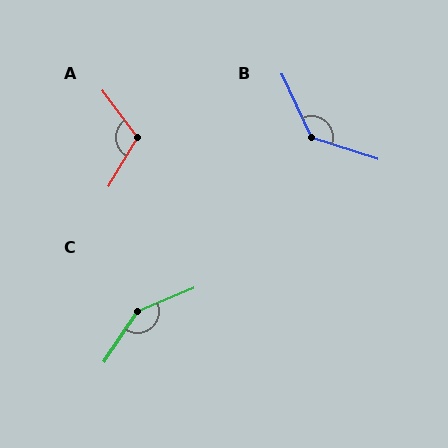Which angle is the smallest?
A, at approximately 113 degrees.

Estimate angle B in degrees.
Approximately 133 degrees.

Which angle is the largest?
C, at approximately 146 degrees.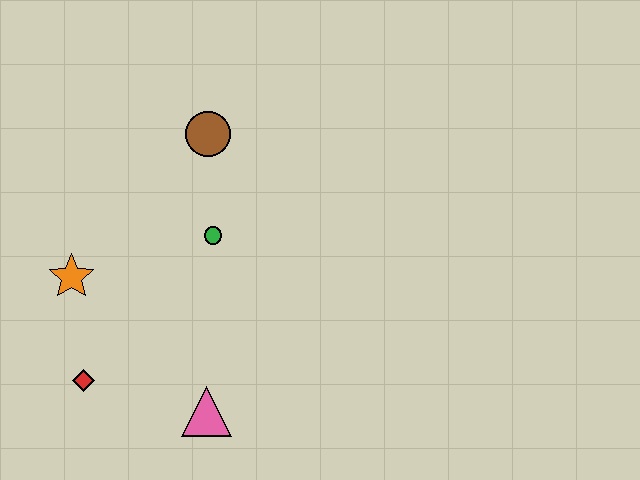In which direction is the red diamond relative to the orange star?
The red diamond is below the orange star.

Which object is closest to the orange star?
The red diamond is closest to the orange star.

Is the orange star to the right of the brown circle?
No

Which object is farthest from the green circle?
The red diamond is farthest from the green circle.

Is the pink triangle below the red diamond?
Yes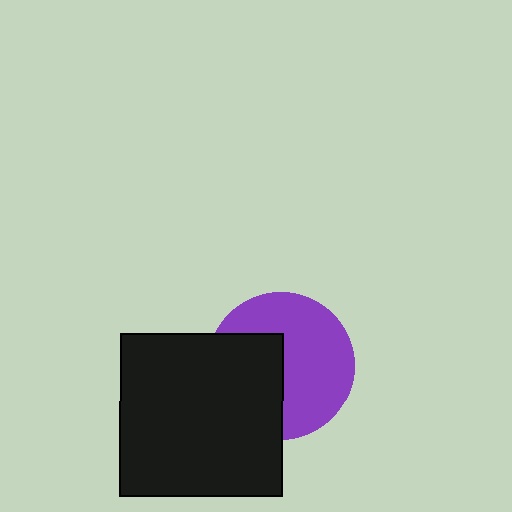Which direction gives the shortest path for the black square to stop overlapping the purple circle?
Moving left gives the shortest separation.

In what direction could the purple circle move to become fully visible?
The purple circle could move right. That would shift it out from behind the black square entirely.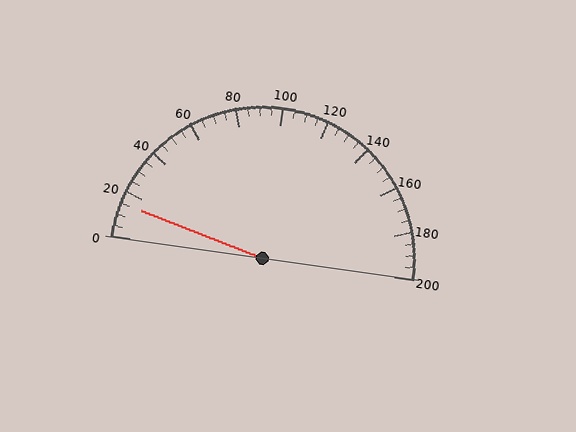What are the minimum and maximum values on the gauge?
The gauge ranges from 0 to 200.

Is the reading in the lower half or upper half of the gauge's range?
The reading is in the lower half of the range (0 to 200).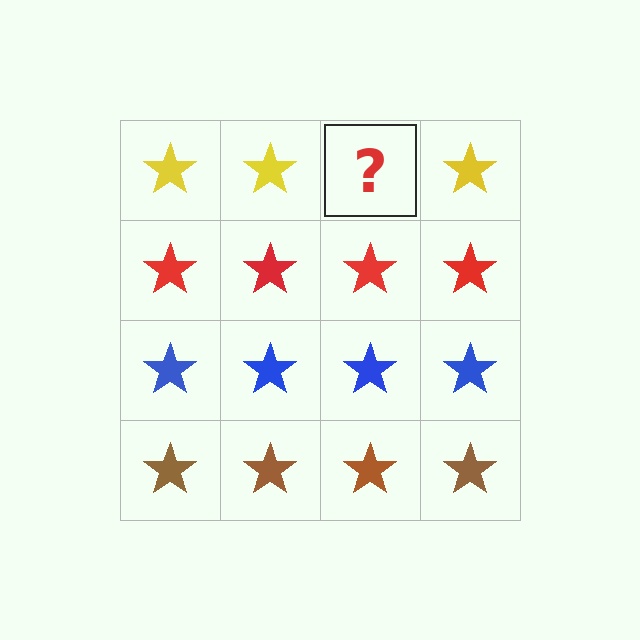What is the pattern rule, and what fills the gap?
The rule is that each row has a consistent color. The gap should be filled with a yellow star.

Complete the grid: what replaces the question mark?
The question mark should be replaced with a yellow star.